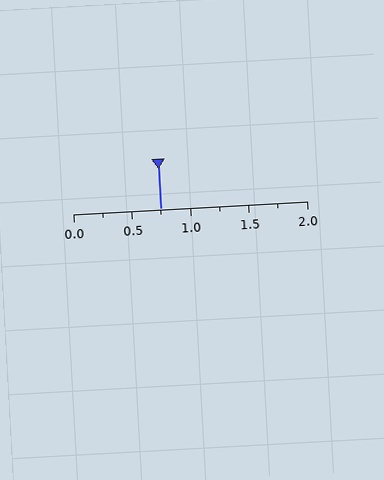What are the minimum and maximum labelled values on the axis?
The axis runs from 0.0 to 2.0.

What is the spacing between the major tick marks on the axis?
The major ticks are spaced 0.5 apart.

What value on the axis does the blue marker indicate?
The marker indicates approximately 0.75.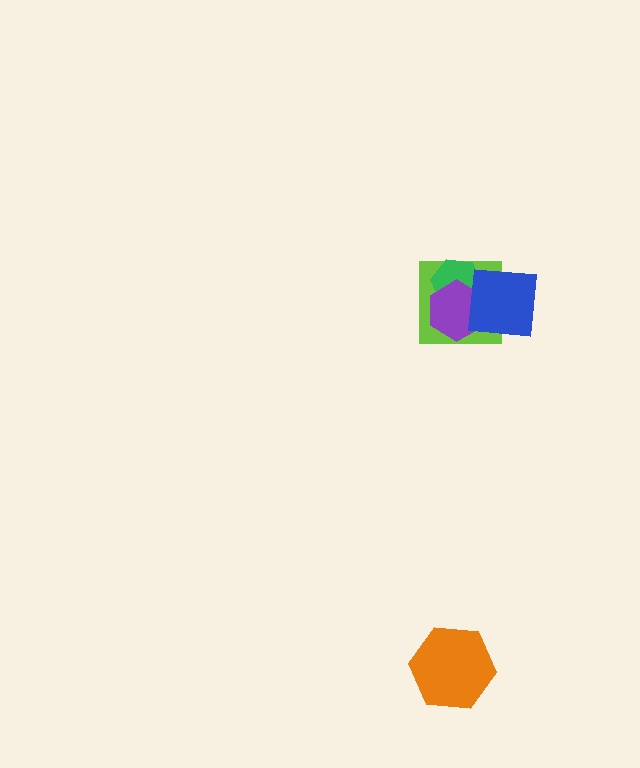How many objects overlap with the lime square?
3 objects overlap with the lime square.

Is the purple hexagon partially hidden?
Yes, it is partially covered by another shape.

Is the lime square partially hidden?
Yes, it is partially covered by another shape.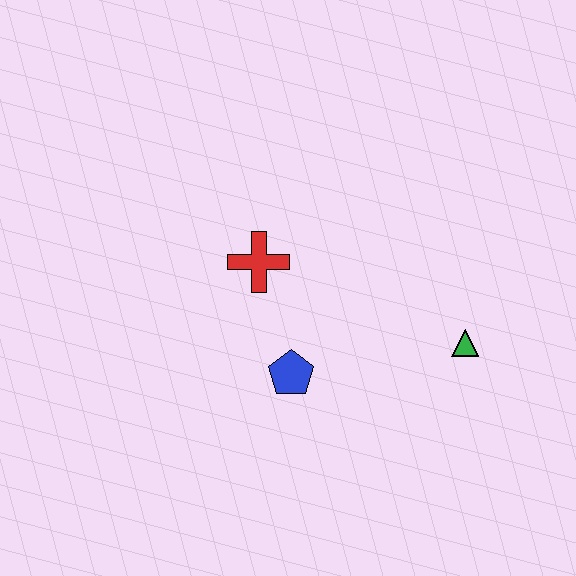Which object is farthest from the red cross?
The green triangle is farthest from the red cross.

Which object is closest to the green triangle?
The blue pentagon is closest to the green triangle.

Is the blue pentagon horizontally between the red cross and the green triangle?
Yes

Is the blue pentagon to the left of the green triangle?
Yes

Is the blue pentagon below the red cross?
Yes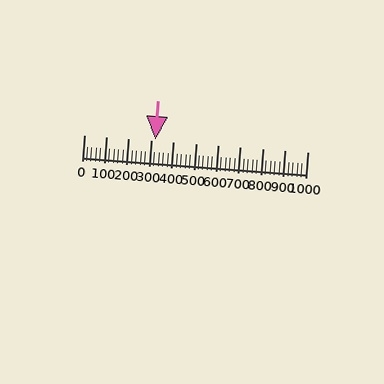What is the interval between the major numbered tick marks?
The major tick marks are spaced 100 units apart.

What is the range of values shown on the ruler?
The ruler shows values from 0 to 1000.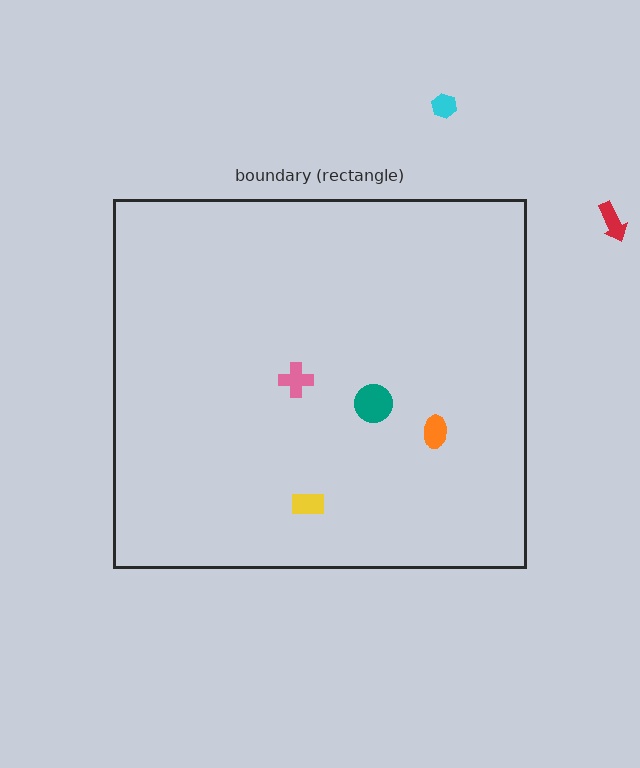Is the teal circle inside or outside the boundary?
Inside.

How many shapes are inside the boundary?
4 inside, 2 outside.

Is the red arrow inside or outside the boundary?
Outside.